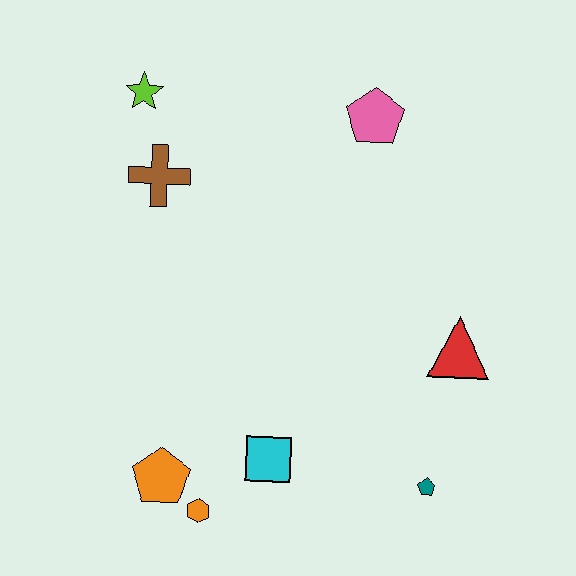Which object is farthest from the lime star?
The teal pentagon is farthest from the lime star.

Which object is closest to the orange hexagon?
The orange pentagon is closest to the orange hexagon.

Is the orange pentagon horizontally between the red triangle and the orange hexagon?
No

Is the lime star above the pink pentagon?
Yes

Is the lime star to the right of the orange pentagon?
No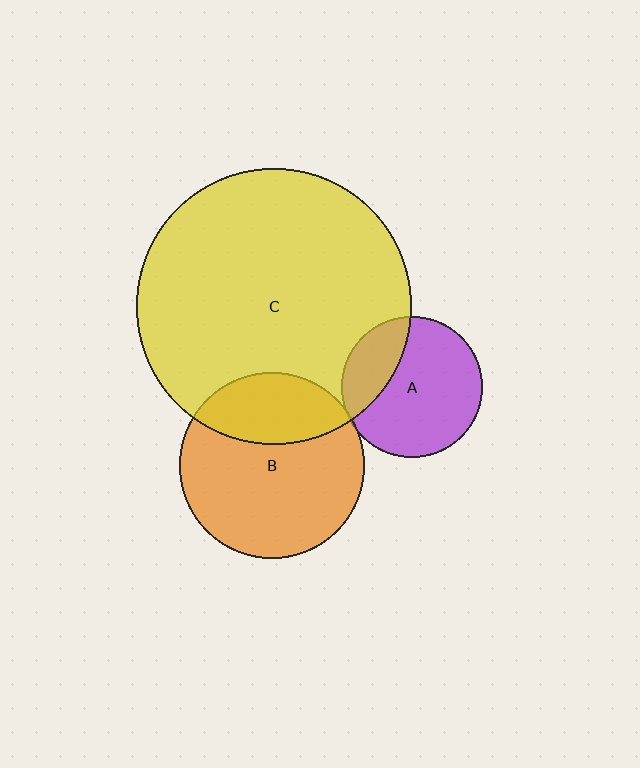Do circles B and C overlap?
Yes.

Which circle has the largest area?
Circle C (yellow).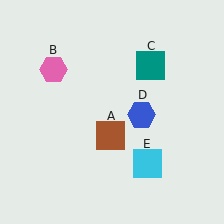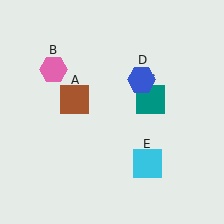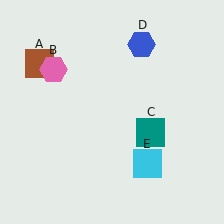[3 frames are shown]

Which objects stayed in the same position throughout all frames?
Pink hexagon (object B) and cyan square (object E) remained stationary.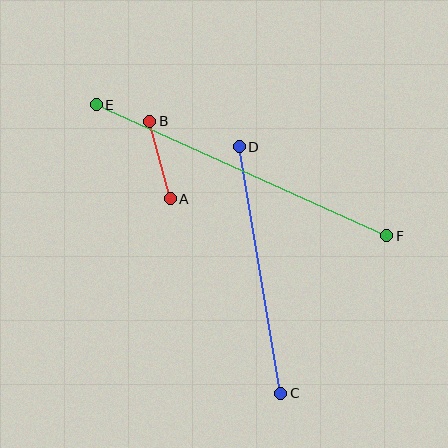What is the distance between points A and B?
The distance is approximately 80 pixels.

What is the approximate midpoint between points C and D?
The midpoint is at approximately (260, 270) pixels.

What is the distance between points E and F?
The distance is approximately 319 pixels.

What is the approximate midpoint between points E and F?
The midpoint is at approximately (242, 170) pixels.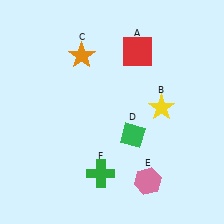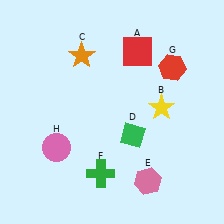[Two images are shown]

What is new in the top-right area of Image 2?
A red hexagon (G) was added in the top-right area of Image 2.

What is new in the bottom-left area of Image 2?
A pink circle (H) was added in the bottom-left area of Image 2.